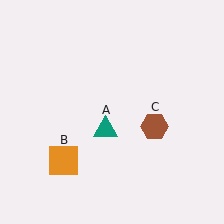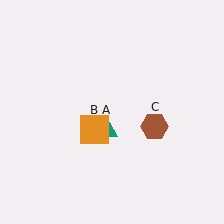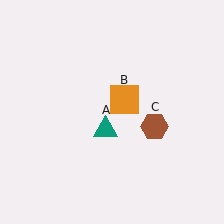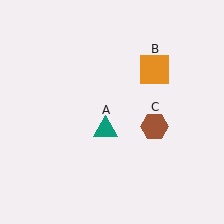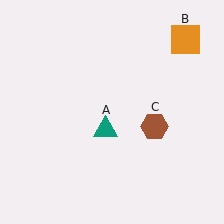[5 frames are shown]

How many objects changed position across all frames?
1 object changed position: orange square (object B).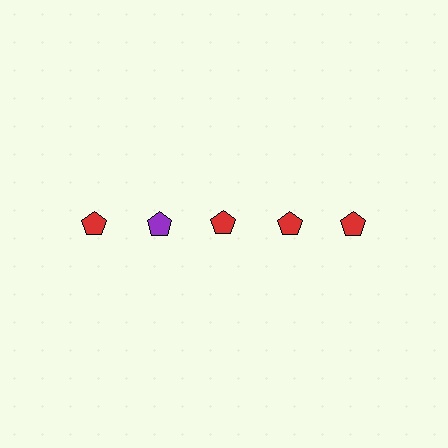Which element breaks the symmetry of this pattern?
The purple pentagon in the top row, second from left column breaks the symmetry. All other shapes are red pentagons.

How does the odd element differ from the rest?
It has a different color: purple instead of red.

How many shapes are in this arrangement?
There are 5 shapes arranged in a grid pattern.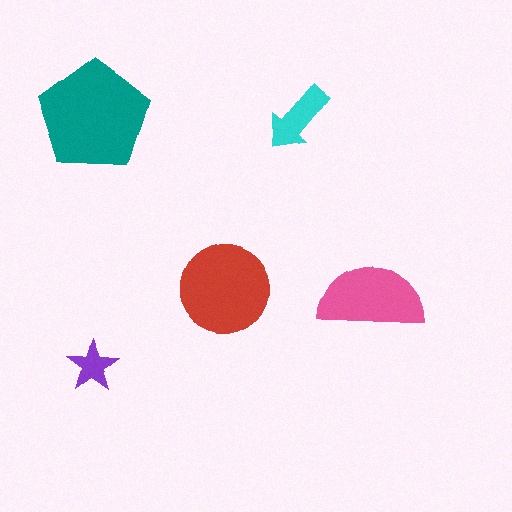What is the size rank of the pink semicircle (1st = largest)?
3rd.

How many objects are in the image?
There are 5 objects in the image.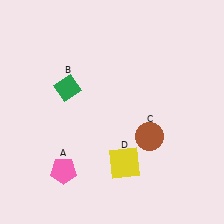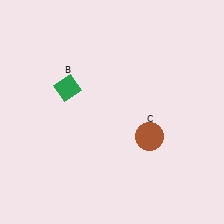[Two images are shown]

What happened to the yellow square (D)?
The yellow square (D) was removed in Image 2. It was in the bottom-right area of Image 1.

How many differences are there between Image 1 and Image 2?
There are 2 differences between the two images.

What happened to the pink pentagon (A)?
The pink pentagon (A) was removed in Image 2. It was in the bottom-left area of Image 1.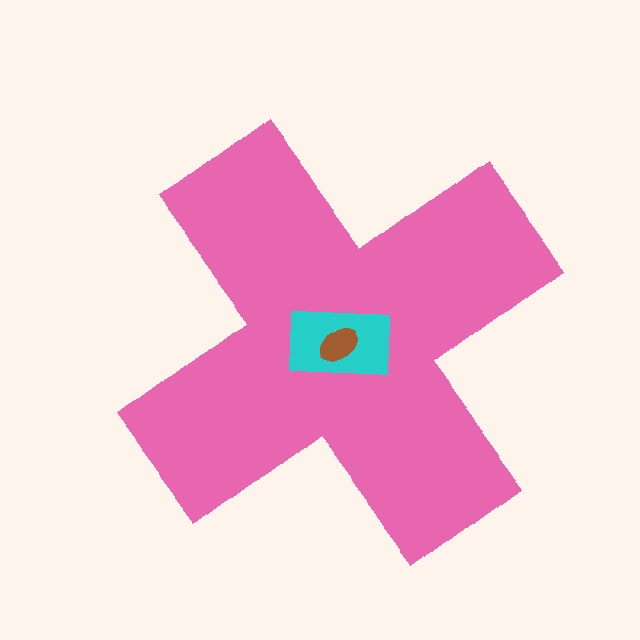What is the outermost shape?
The pink cross.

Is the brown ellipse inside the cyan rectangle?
Yes.